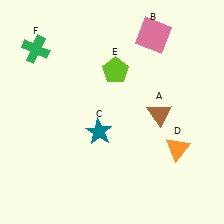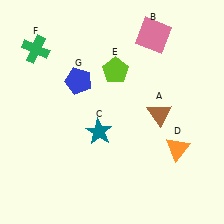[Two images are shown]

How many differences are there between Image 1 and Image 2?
There is 1 difference between the two images.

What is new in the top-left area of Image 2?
A blue pentagon (G) was added in the top-left area of Image 2.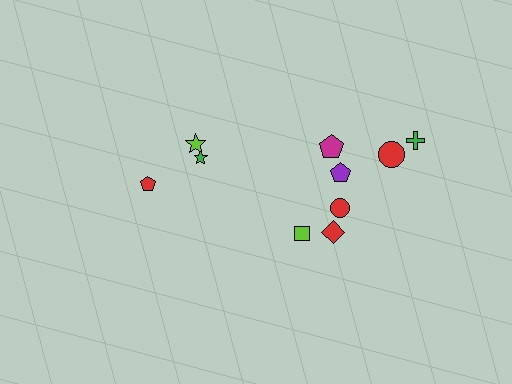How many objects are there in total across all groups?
There are 10 objects.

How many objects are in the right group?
There are 7 objects.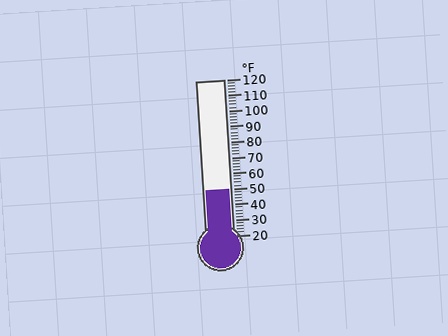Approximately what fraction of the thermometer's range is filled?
The thermometer is filled to approximately 30% of its range.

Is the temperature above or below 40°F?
The temperature is above 40°F.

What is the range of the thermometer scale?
The thermometer scale ranges from 20°F to 120°F.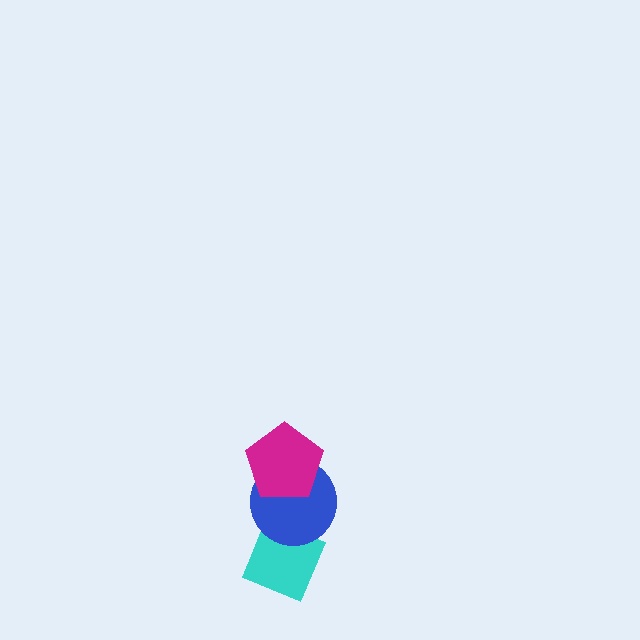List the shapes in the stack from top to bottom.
From top to bottom: the magenta pentagon, the blue circle, the cyan diamond.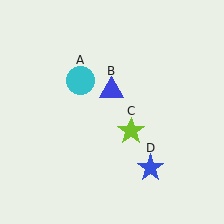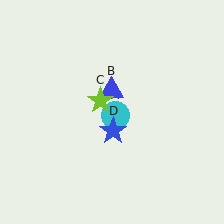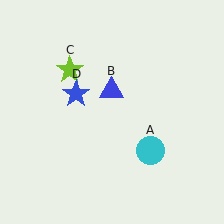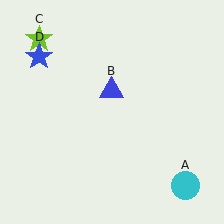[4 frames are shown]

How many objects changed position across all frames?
3 objects changed position: cyan circle (object A), lime star (object C), blue star (object D).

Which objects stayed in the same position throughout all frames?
Blue triangle (object B) remained stationary.